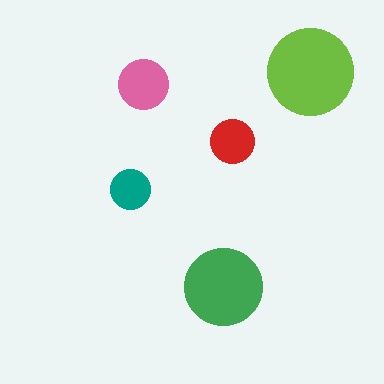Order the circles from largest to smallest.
the lime one, the green one, the pink one, the red one, the teal one.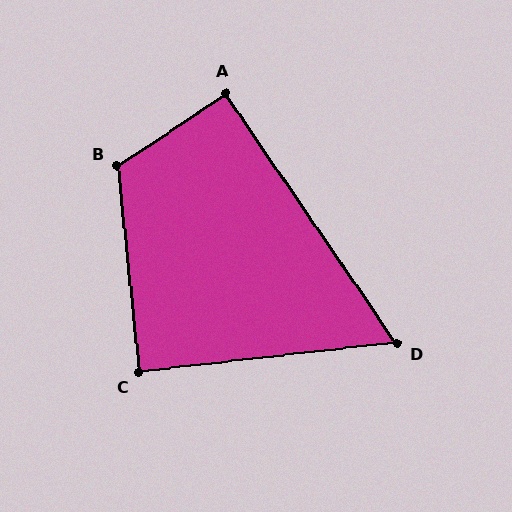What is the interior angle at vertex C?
Approximately 89 degrees (approximately right).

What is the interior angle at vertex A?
Approximately 91 degrees (approximately right).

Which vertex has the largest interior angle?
B, at approximately 118 degrees.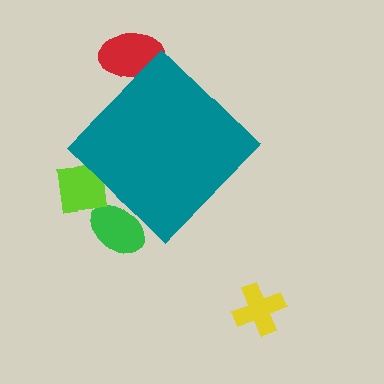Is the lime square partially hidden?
Yes, the lime square is partially hidden behind the teal diamond.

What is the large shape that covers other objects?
A teal diamond.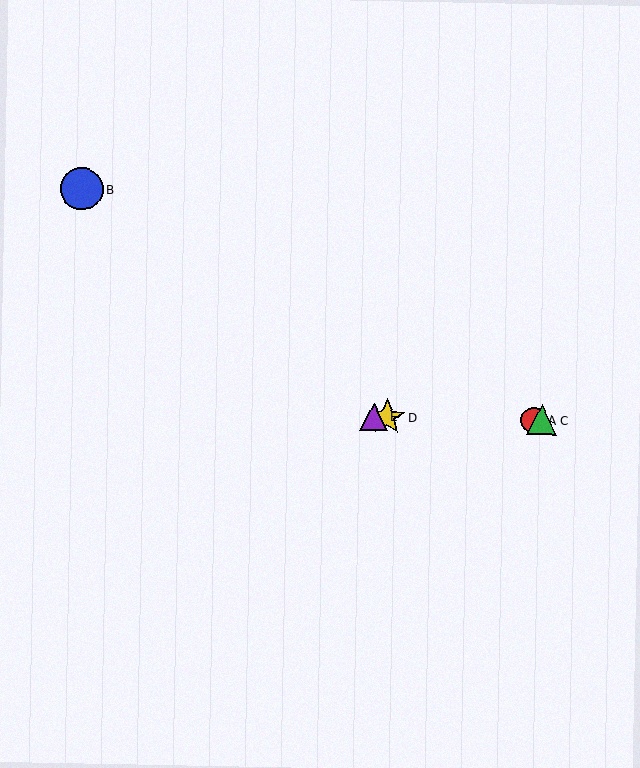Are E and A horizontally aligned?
Yes, both are at y≈417.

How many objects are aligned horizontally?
4 objects (A, C, D, E) are aligned horizontally.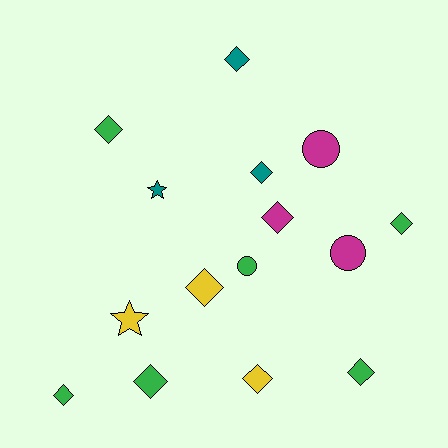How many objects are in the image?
There are 15 objects.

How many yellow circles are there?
There are no yellow circles.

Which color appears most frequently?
Green, with 6 objects.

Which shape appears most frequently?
Diamond, with 10 objects.